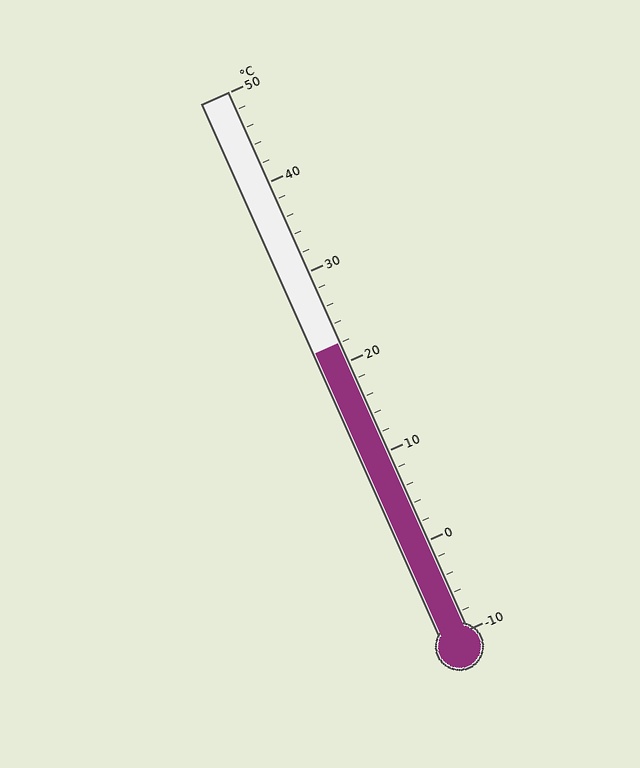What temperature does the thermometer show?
The thermometer shows approximately 22°C.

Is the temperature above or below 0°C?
The temperature is above 0°C.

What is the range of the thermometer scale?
The thermometer scale ranges from -10°C to 50°C.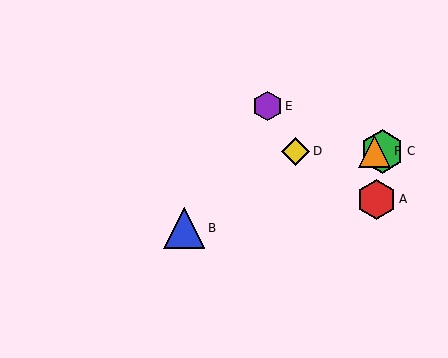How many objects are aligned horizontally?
3 objects (C, D, F) are aligned horizontally.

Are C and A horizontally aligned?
No, C is at y≈151 and A is at y≈199.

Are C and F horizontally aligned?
Yes, both are at y≈151.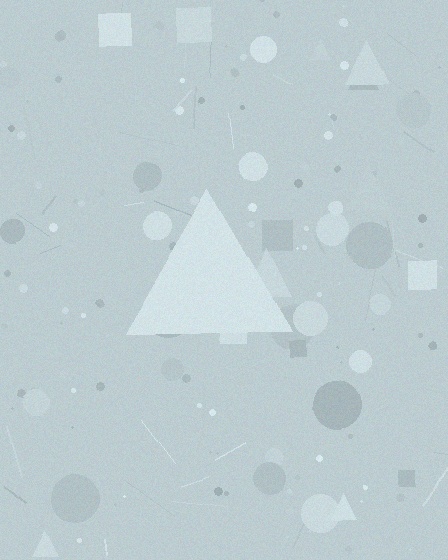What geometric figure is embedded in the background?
A triangle is embedded in the background.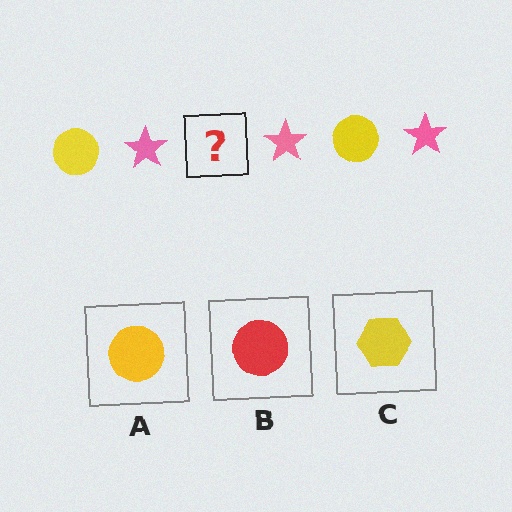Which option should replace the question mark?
Option A.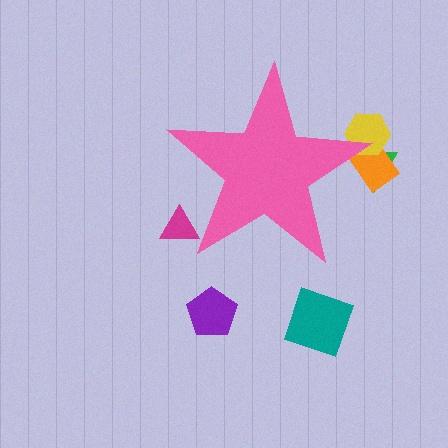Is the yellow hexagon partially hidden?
Yes, the yellow hexagon is partially hidden behind the pink star.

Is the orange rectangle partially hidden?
Yes, the orange rectangle is partially hidden behind the pink star.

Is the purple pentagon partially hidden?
No, the purple pentagon is fully visible.